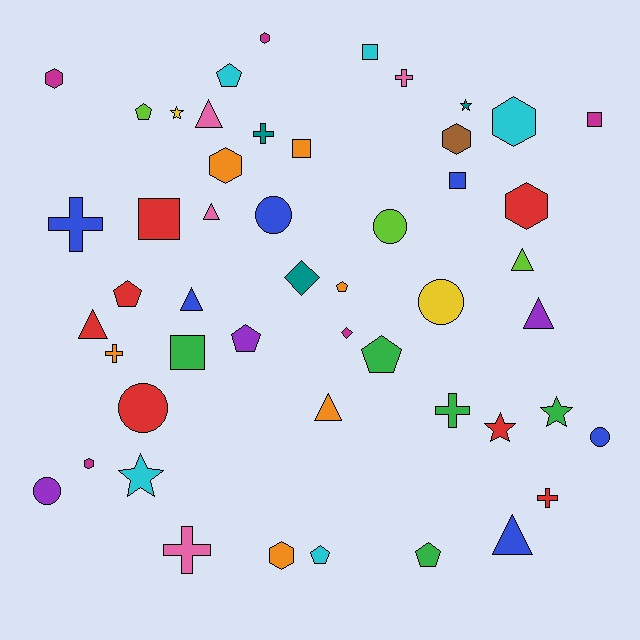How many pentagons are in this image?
There are 8 pentagons.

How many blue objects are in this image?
There are 6 blue objects.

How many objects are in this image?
There are 50 objects.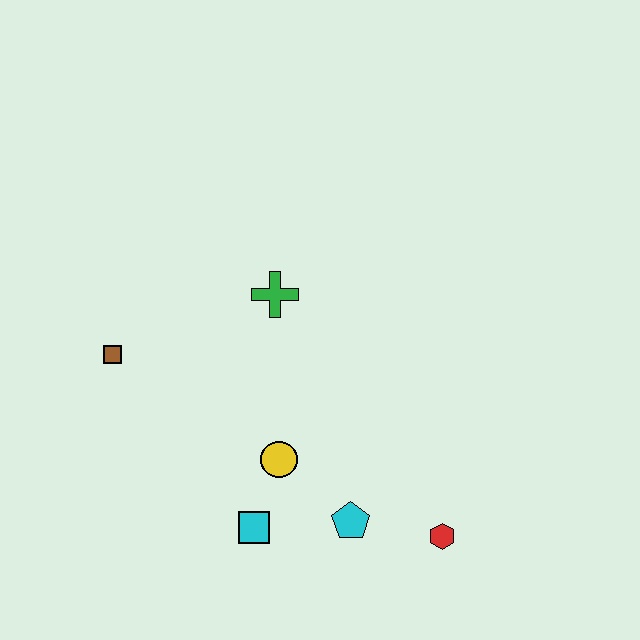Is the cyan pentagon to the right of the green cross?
Yes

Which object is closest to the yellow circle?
The cyan square is closest to the yellow circle.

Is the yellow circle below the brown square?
Yes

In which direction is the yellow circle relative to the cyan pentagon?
The yellow circle is to the left of the cyan pentagon.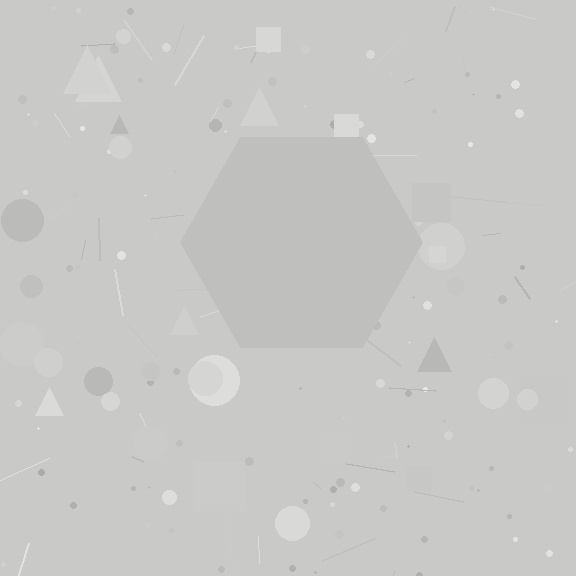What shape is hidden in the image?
A hexagon is hidden in the image.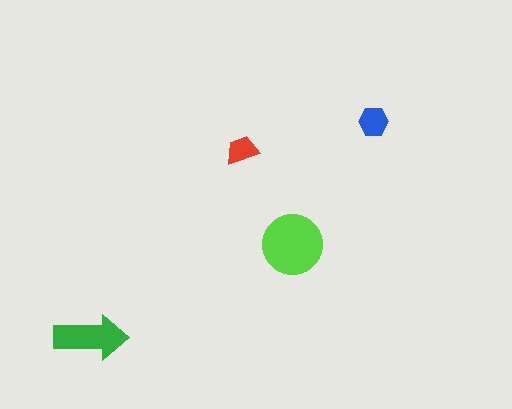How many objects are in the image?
There are 4 objects in the image.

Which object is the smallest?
The red trapezoid.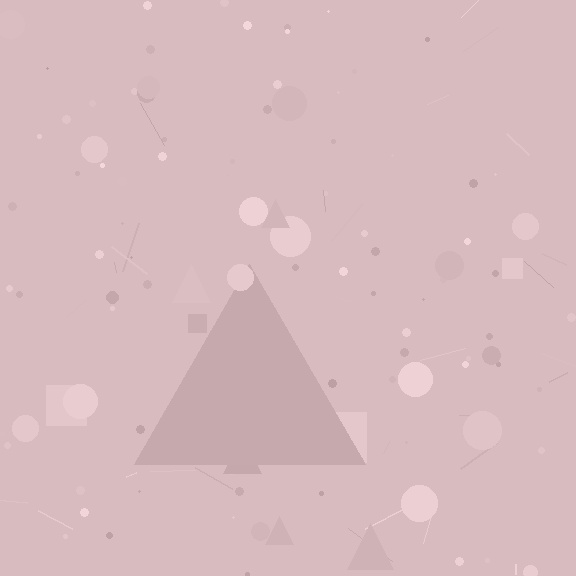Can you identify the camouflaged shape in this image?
The camouflaged shape is a triangle.